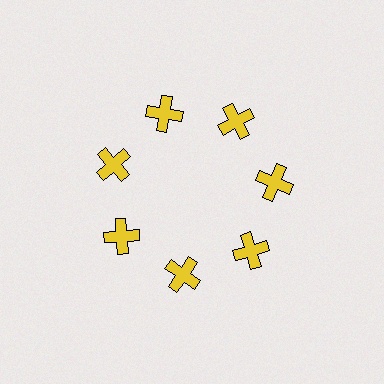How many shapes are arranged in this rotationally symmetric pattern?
There are 7 shapes, arranged in 7 groups of 1.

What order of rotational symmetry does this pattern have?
This pattern has 7-fold rotational symmetry.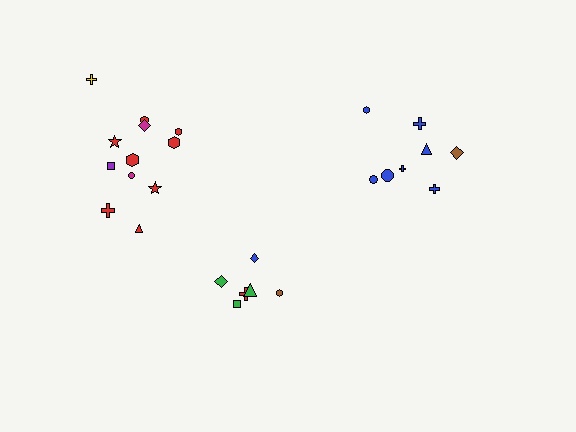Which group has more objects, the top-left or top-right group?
The top-left group.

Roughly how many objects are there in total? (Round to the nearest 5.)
Roughly 25 objects in total.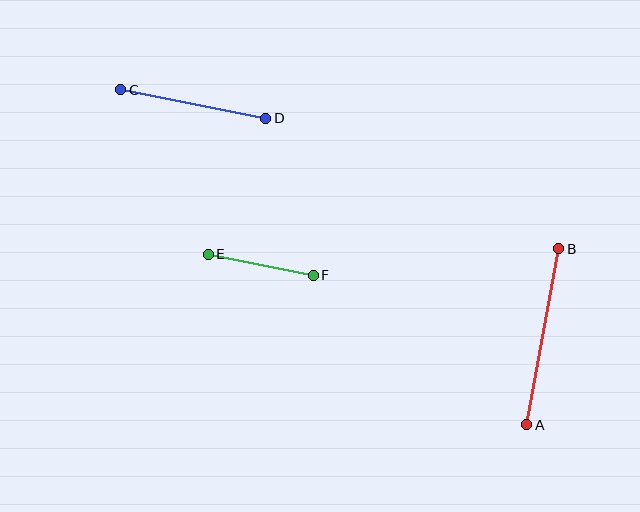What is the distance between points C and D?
The distance is approximately 148 pixels.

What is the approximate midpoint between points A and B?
The midpoint is at approximately (543, 337) pixels.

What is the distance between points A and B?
The distance is approximately 179 pixels.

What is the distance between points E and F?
The distance is approximately 108 pixels.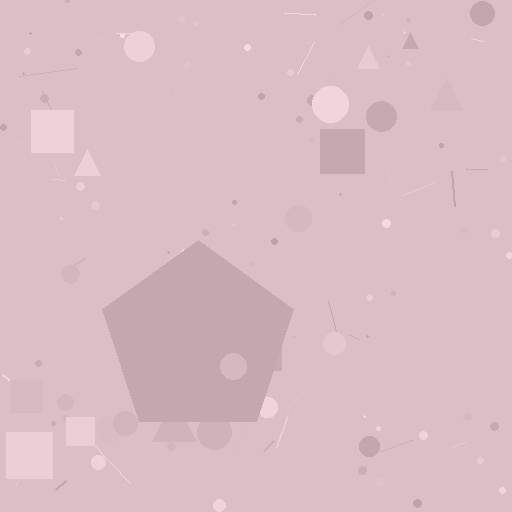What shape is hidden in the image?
A pentagon is hidden in the image.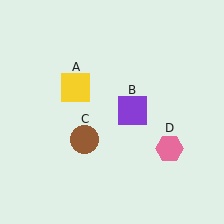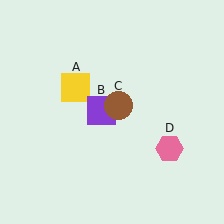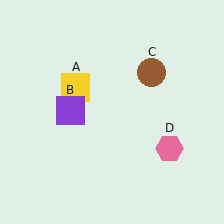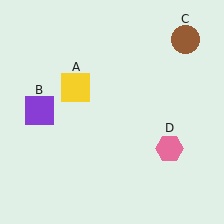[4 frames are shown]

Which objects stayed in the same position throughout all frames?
Yellow square (object A) and pink hexagon (object D) remained stationary.